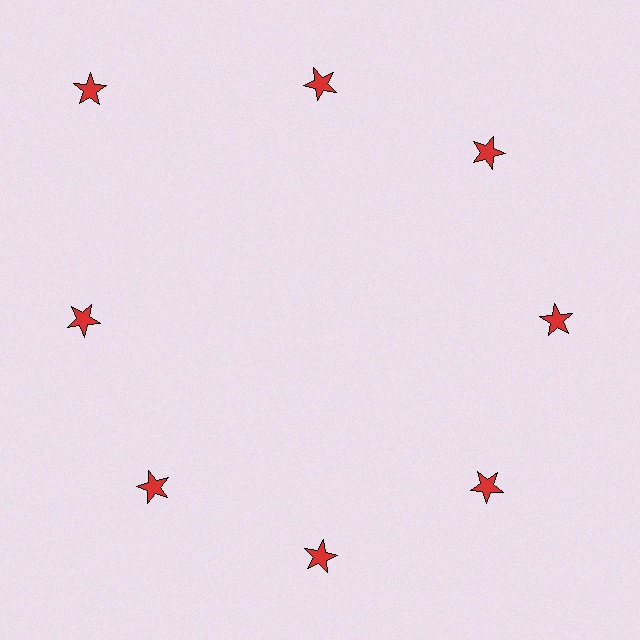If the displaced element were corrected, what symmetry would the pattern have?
It would have 8-fold rotational symmetry — the pattern would map onto itself every 45 degrees.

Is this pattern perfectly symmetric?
No. The 8 red stars are arranged in a ring, but one element near the 10 o'clock position is pushed outward from the center, breaking the 8-fold rotational symmetry.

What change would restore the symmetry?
The symmetry would be restored by moving it inward, back onto the ring so that all 8 stars sit at equal angles and equal distance from the center.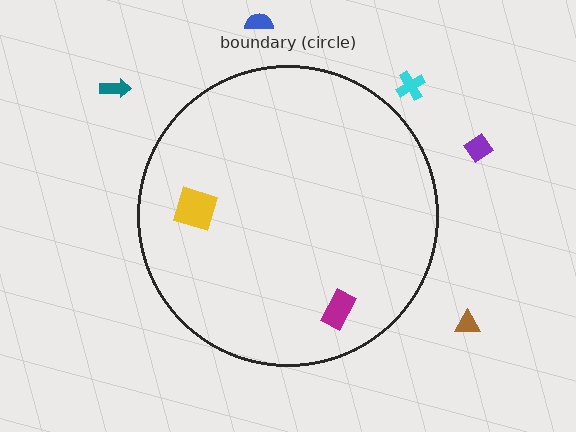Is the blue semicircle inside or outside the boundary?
Outside.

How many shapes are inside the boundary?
2 inside, 5 outside.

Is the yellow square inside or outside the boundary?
Inside.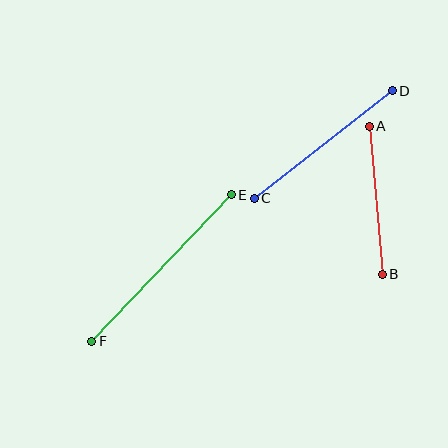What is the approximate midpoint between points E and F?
The midpoint is at approximately (161, 268) pixels.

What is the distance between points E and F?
The distance is approximately 202 pixels.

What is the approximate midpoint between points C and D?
The midpoint is at approximately (323, 145) pixels.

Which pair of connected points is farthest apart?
Points E and F are farthest apart.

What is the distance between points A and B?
The distance is approximately 149 pixels.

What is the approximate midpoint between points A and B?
The midpoint is at approximately (376, 200) pixels.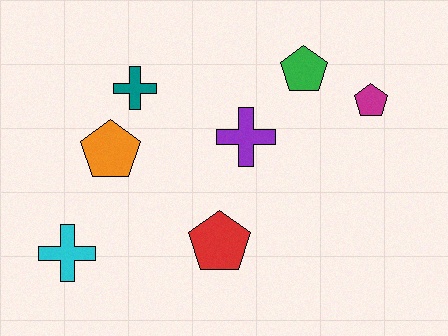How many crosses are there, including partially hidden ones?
There are 3 crosses.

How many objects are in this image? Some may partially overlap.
There are 7 objects.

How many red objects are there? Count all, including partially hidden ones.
There is 1 red object.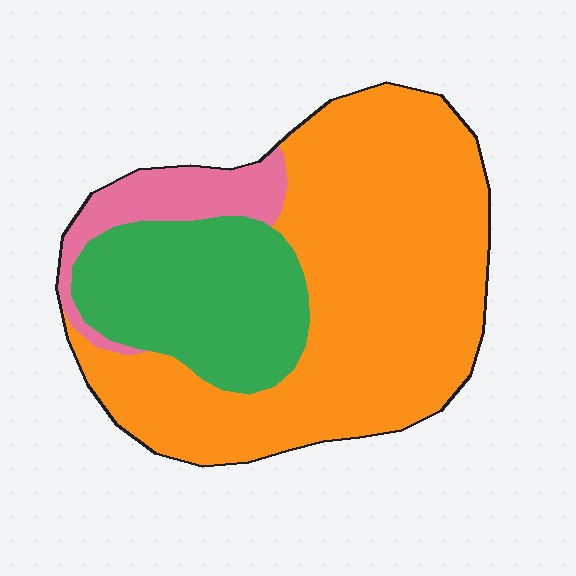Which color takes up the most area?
Orange, at roughly 65%.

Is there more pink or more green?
Green.